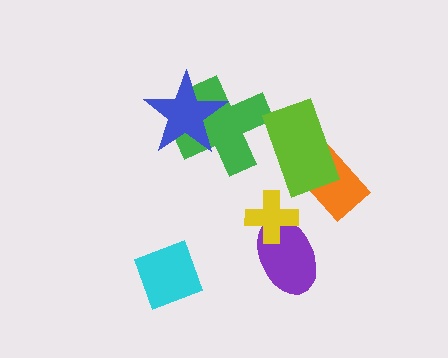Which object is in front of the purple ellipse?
The yellow cross is in front of the purple ellipse.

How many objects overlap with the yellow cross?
1 object overlaps with the yellow cross.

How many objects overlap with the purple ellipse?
1 object overlaps with the purple ellipse.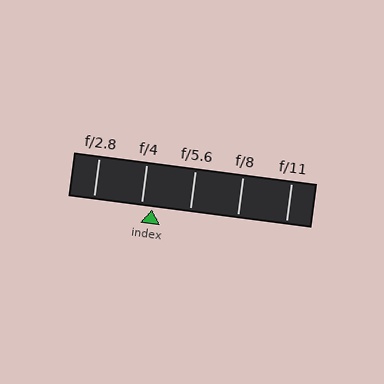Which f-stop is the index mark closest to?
The index mark is closest to f/4.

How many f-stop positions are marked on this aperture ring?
There are 5 f-stop positions marked.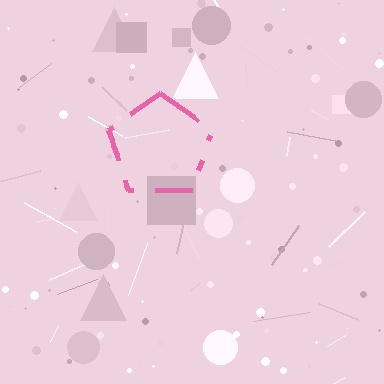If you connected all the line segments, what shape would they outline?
They would outline a pentagon.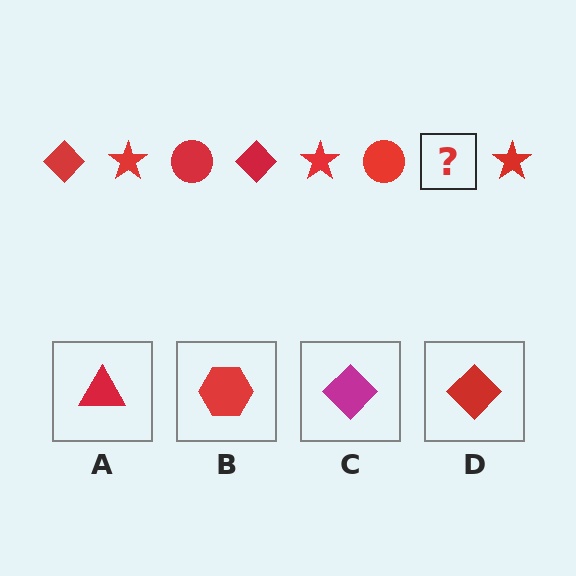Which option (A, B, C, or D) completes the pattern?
D.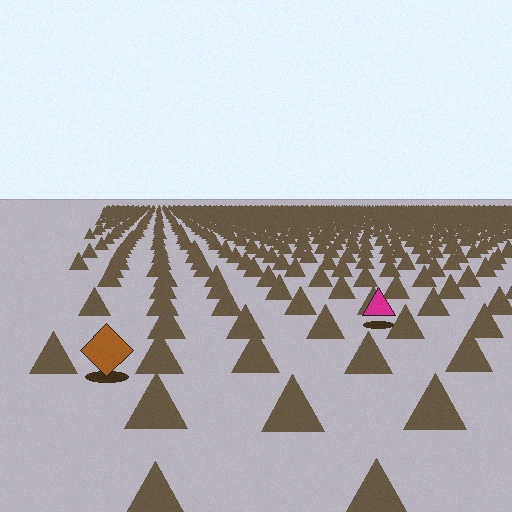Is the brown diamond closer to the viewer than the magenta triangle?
Yes. The brown diamond is closer — you can tell from the texture gradient: the ground texture is coarser near it.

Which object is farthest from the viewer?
The magenta triangle is farthest from the viewer. It appears smaller and the ground texture around it is denser.